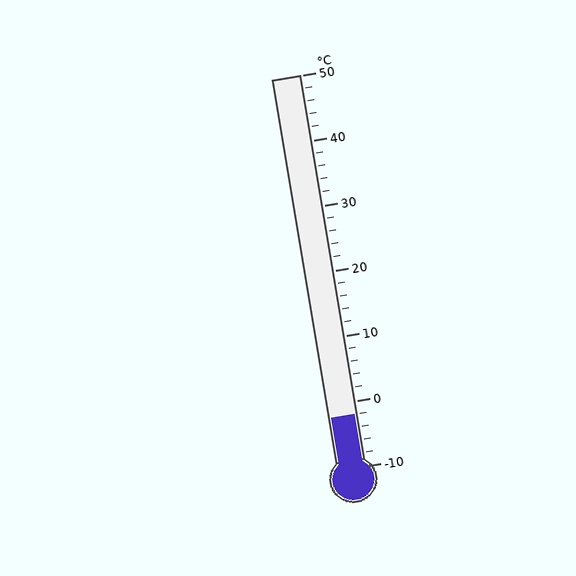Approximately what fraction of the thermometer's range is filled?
The thermometer is filled to approximately 15% of its range.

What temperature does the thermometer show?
The thermometer shows approximately -2°C.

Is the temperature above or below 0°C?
The temperature is below 0°C.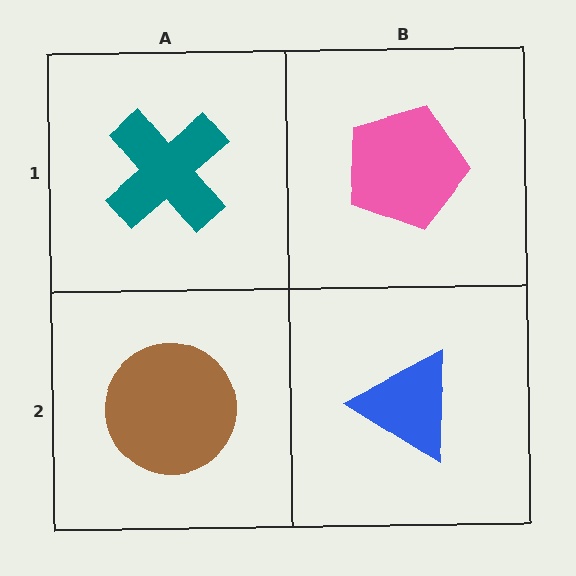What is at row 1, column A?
A teal cross.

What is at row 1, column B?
A pink pentagon.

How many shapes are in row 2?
2 shapes.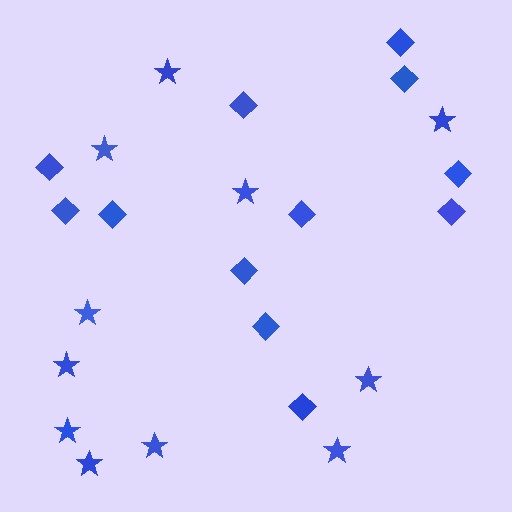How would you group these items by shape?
There are 2 groups: one group of stars (11) and one group of diamonds (12).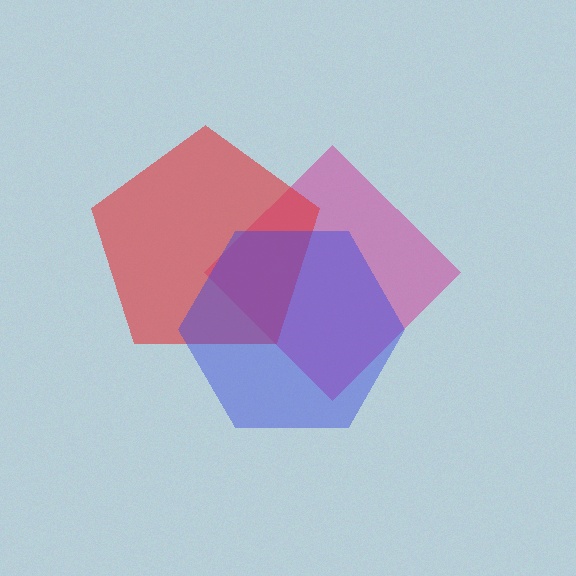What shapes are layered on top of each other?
The layered shapes are: a magenta diamond, a red pentagon, a blue hexagon.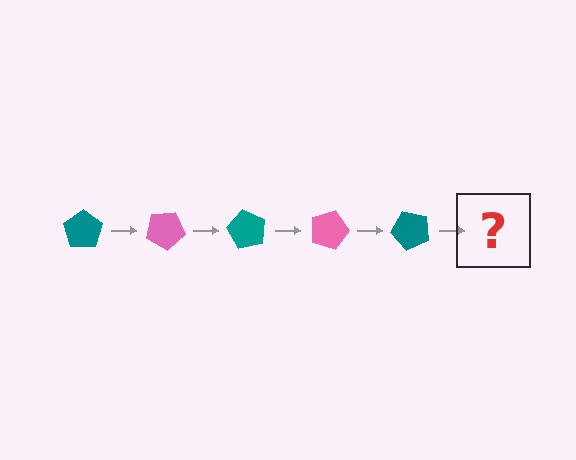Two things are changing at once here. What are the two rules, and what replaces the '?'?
The two rules are that it rotates 30 degrees each step and the color cycles through teal and pink. The '?' should be a pink pentagon, rotated 150 degrees from the start.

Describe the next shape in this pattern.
It should be a pink pentagon, rotated 150 degrees from the start.